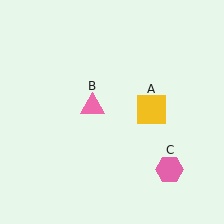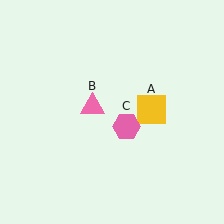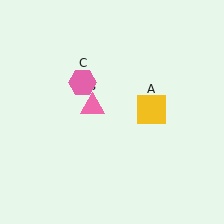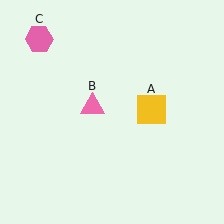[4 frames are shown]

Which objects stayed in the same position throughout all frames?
Yellow square (object A) and pink triangle (object B) remained stationary.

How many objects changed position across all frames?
1 object changed position: pink hexagon (object C).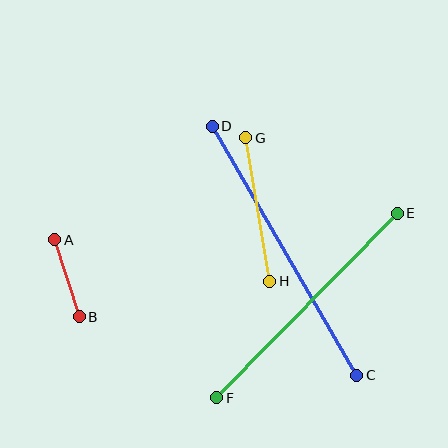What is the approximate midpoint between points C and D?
The midpoint is at approximately (285, 251) pixels.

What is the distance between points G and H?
The distance is approximately 146 pixels.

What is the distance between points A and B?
The distance is approximately 81 pixels.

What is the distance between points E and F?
The distance is approximately 258 pixels.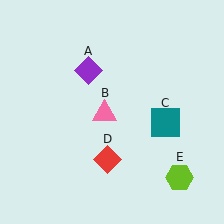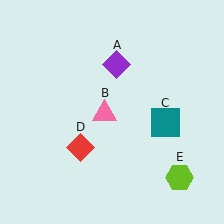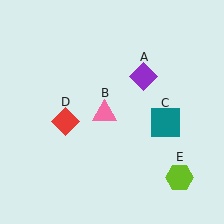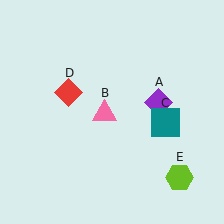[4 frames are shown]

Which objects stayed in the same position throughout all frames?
Pink triangle (object B) and teal square (object C) and lime hexagon (object E) remained stationary.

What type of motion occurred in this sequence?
The purple diamond (object A), red diamond (object D) rotated clockwise around the center of the scene.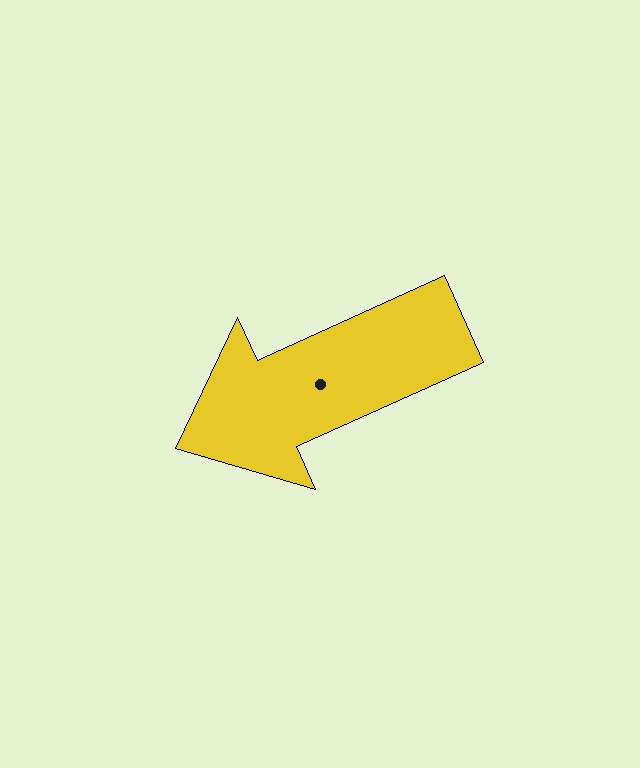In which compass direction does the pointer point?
Southwest.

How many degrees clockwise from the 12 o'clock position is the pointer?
Approximately 246 degrees.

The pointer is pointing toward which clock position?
Roughly 8 o'clock.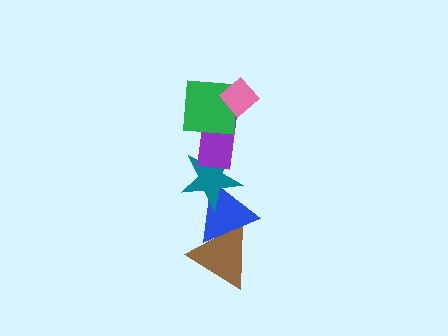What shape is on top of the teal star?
The purple rectangle is on top of the teal star.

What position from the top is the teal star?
The teal star is 4th from the top.